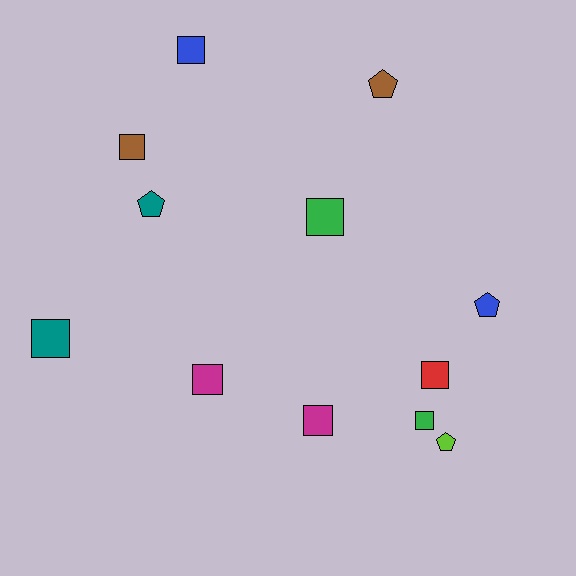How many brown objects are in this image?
There are 2 brown objects.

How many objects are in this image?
There are 12 objects.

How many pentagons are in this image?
There are 4 pentagons.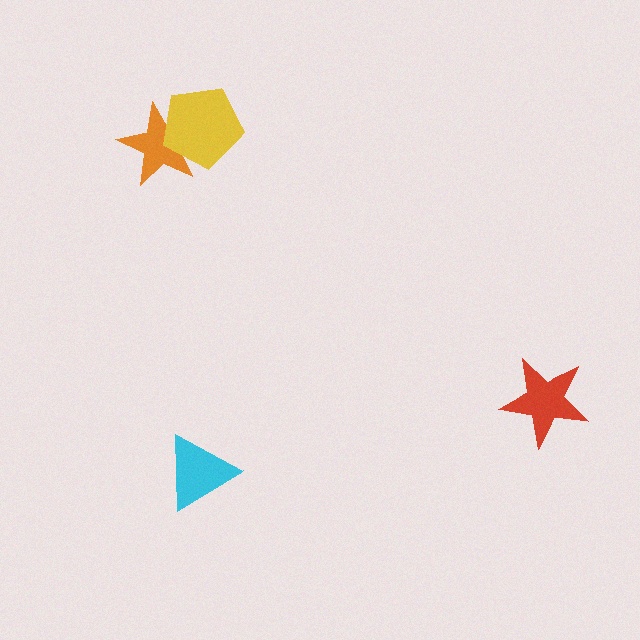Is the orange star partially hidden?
Yes, it is partially covered by another shape.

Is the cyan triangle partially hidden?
No, no other shape covers it.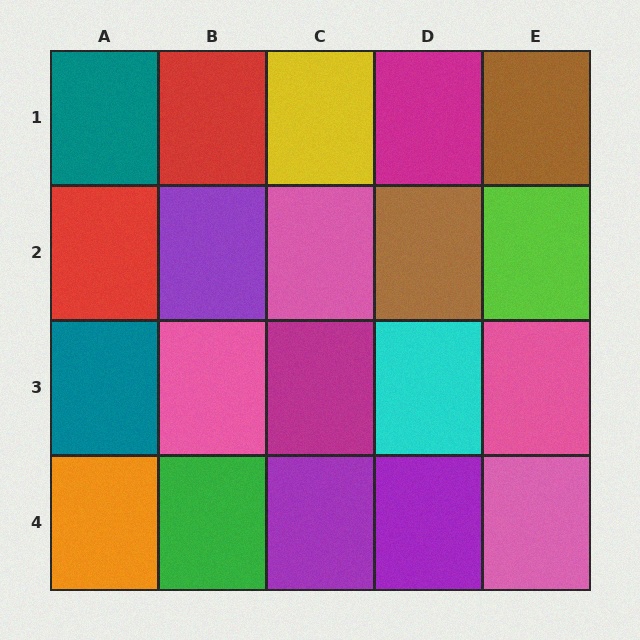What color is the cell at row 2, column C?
Pink.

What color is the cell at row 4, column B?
Green.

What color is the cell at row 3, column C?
Magenta.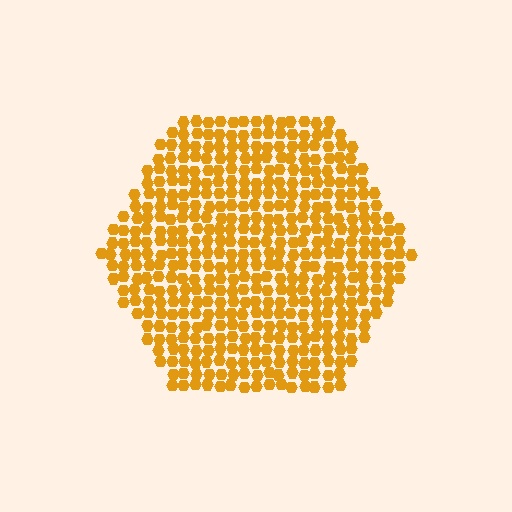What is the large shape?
The large shape is a hexagon.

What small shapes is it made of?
It is made of small hexagons.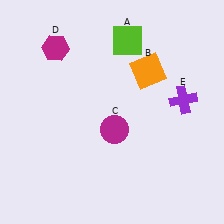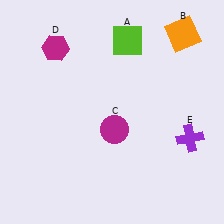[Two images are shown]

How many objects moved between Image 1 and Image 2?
2 objects moved between the two images.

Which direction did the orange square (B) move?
The orange square (B) moved up.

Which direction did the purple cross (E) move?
The purple cross (E) moved down.